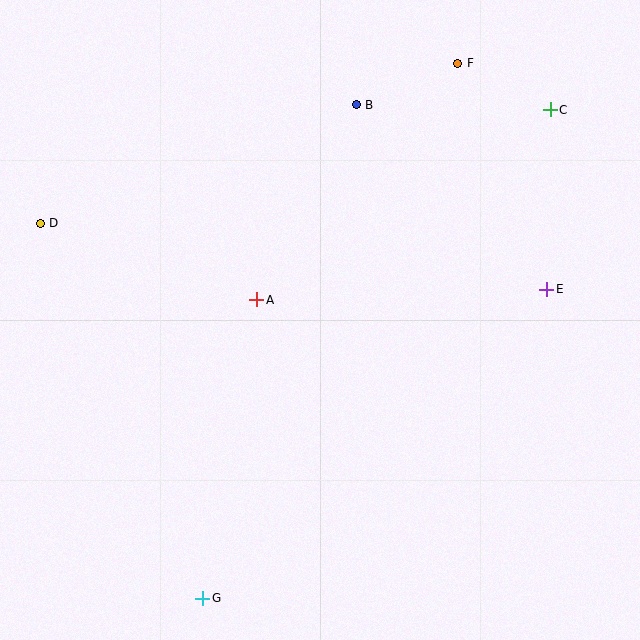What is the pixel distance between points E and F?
The distance between E and F is 243 pixels.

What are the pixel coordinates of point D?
Point D is at (40, 223).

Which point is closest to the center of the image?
Point A at (257, 300) is closest to the center.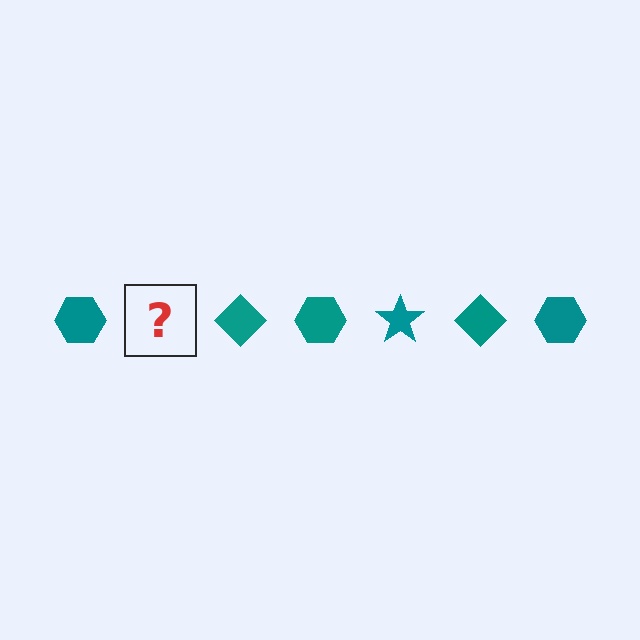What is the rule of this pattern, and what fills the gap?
The rule is that the pattern cycles through hexagon, star, diamond shapes in teal. The gap should be filled with a teal star.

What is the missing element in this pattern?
The missing element is a teal star.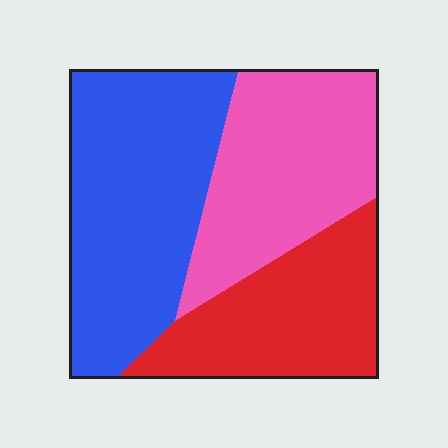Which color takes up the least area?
Red, at roughly 25%.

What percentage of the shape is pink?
Pink covers about 30% of the shape.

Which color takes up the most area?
Blue, at roughly 40%.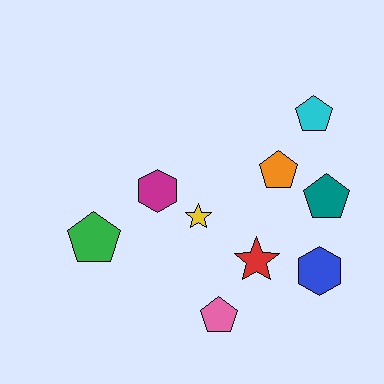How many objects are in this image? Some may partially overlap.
There are 9 objects.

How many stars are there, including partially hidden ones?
There are 2 stars.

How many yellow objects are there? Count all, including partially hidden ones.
There is 1 yellow object.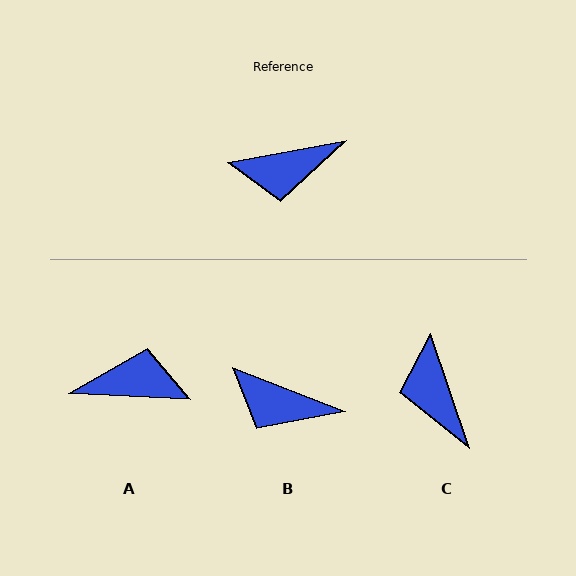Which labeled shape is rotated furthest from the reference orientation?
A, about 167 degrees away.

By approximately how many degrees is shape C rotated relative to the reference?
Approximately 81 degrees clockwise.